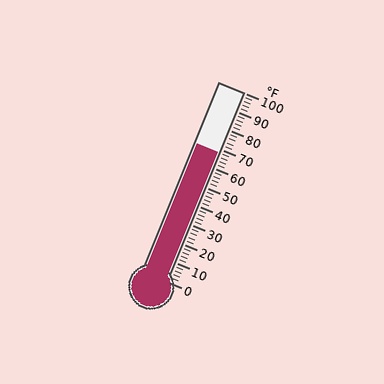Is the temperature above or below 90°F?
The temperature is below 90°F.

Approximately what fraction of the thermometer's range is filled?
The thermometer is filled to approximately 70% of its range.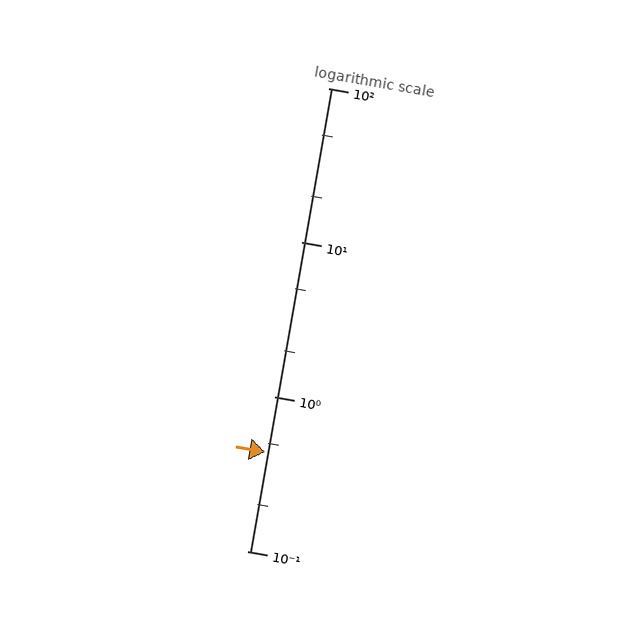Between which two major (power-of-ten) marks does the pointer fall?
The pointer is between 0.1 and 1.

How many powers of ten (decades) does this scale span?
The scale spans 3 decades, from 0.1 to 100.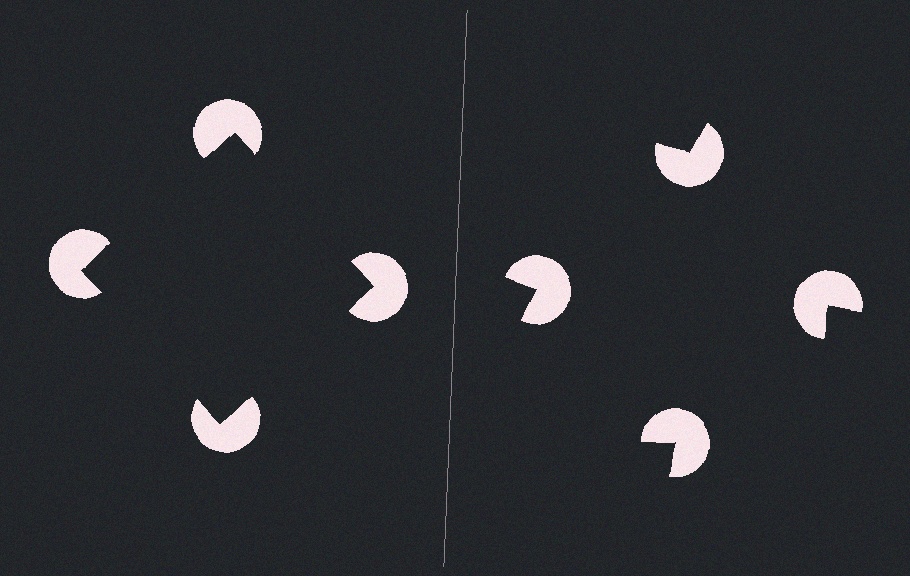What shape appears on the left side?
An illusory square.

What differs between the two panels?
The pac-man discs are positioned identically on both sides; only the wedge orientations differ. On the left they align to a square; on the right they are misaligned.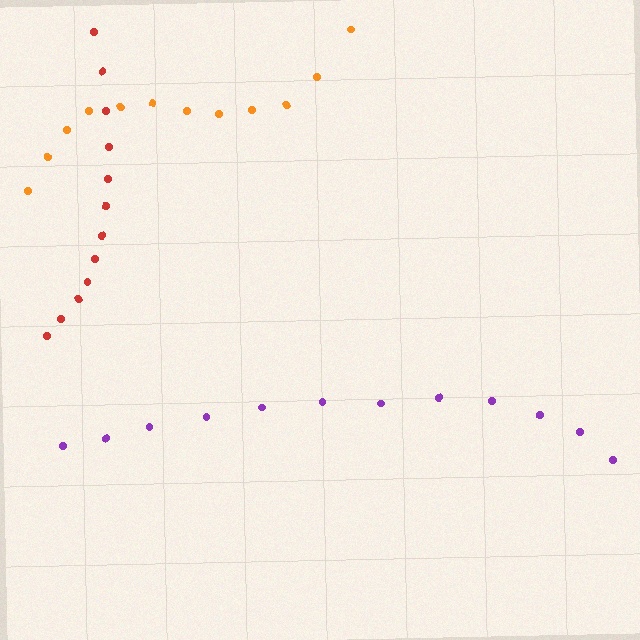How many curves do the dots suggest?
There are 3 distinct paths.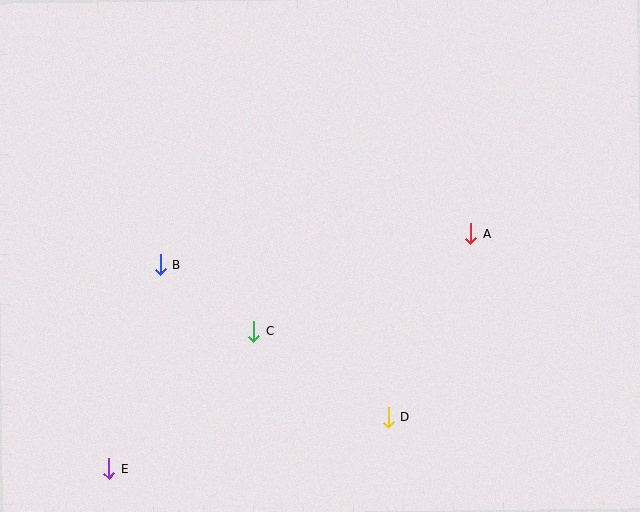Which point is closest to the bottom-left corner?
Point E is closest to the bottom-left corner.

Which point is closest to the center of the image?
Point C at (254, 331) is closest to the center.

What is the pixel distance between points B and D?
The distance between B and D is 274 pixels.